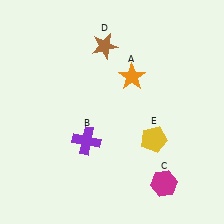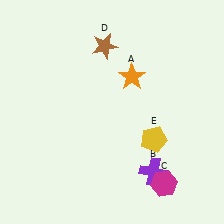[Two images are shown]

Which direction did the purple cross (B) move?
The purple cross (B) moved right.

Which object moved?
The purple cross (B) moved right.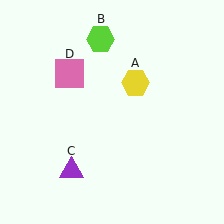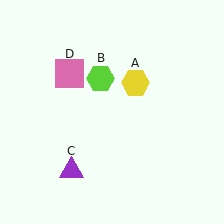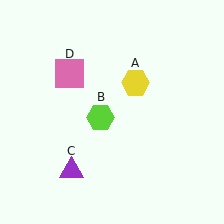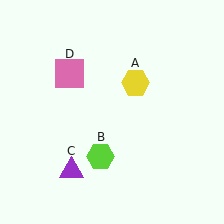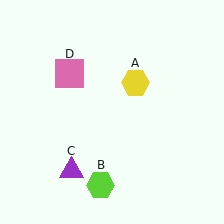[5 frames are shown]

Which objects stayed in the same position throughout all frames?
Yellow hexagon (object A) and purple triangle (object C) and pink square (object D) remained stationary.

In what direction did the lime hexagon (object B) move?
The lime hexagon (object B) moved down.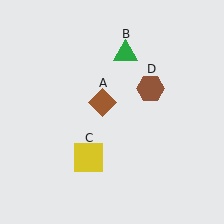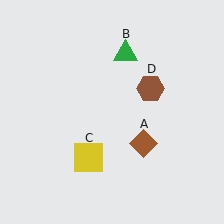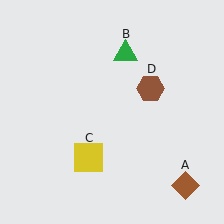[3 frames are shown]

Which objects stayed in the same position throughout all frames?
Green triangle (object B) and yellow square (object C) and brown hexagon (object D) remained stationary.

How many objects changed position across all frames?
1 object changed position: brown diamond (object A).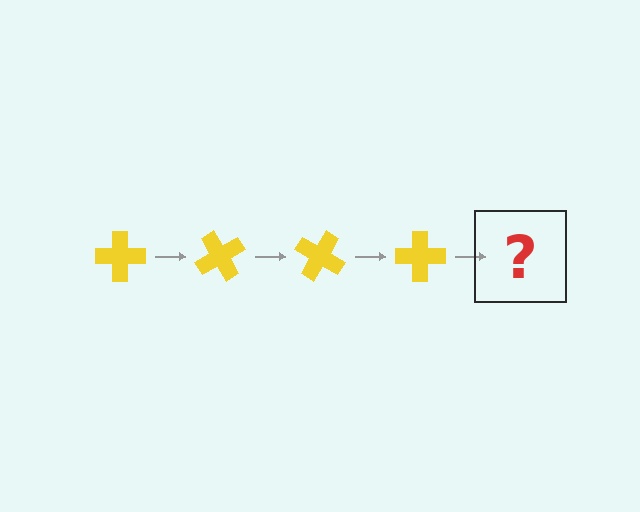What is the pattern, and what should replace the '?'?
The pattern is that the cross rotates 60 degrees each step. The '?' should be a yellow cross rotated 240 degrees.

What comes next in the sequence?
The next element should be a yellow cross rotated 240 degrees.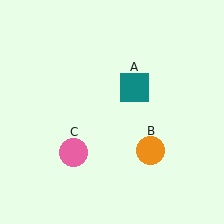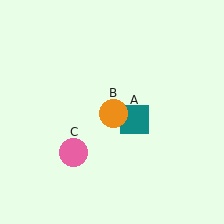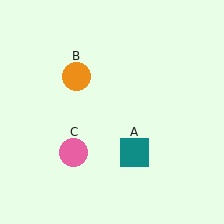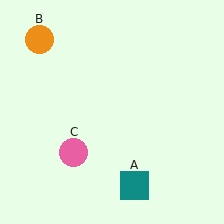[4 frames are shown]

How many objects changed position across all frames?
2 objects changed position: teal square (object A), orange circle (object B).